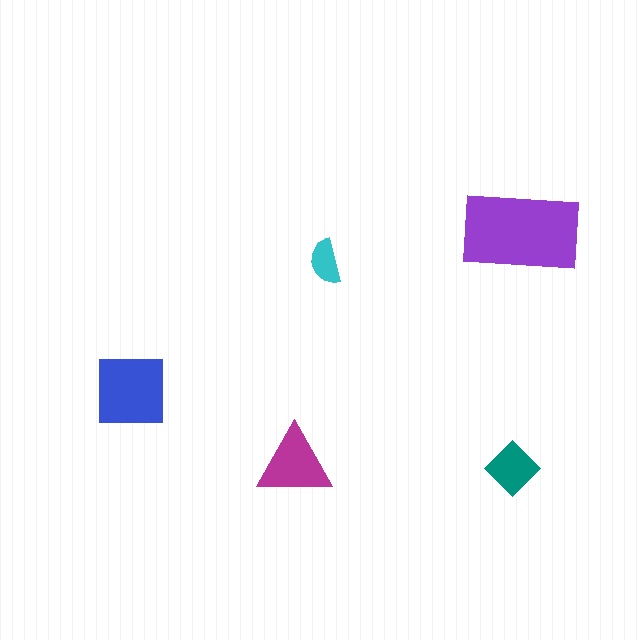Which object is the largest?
The purple rectangle.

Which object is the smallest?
The cyan semicircle.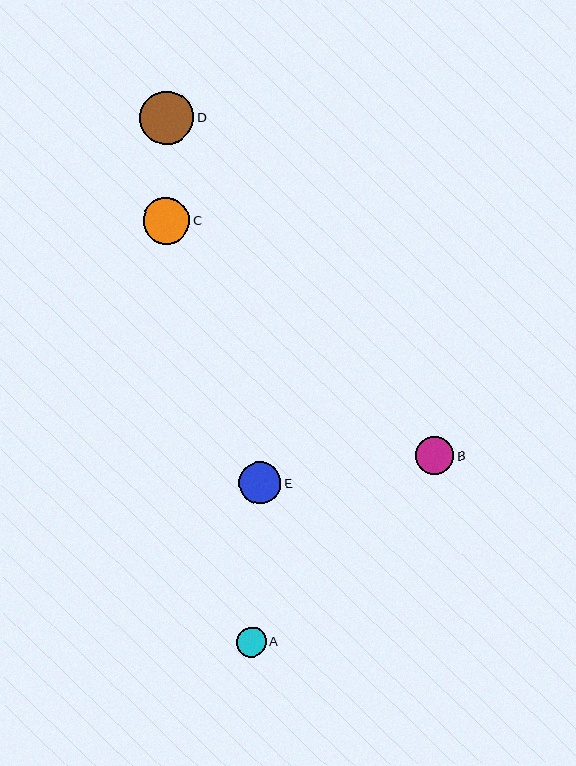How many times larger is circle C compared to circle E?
Circle C is approximately 1.1 times the size of circle E.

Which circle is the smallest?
Circle A is the smallest with a size of approximately 29 pixels.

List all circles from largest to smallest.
From largest to smallest: D, C, E, B, A.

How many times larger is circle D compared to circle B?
Circle D is approximately 1.4 times the size of circle B.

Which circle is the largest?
Circle D is the largest with a size of approximately 54 pixels.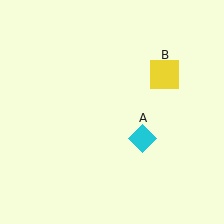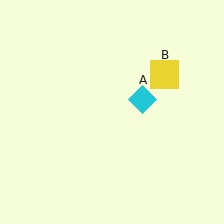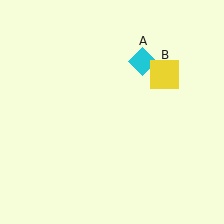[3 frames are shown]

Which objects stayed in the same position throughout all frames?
Yellow square (object B) remained stationary.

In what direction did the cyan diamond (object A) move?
The cyan diamond (object A) moved up.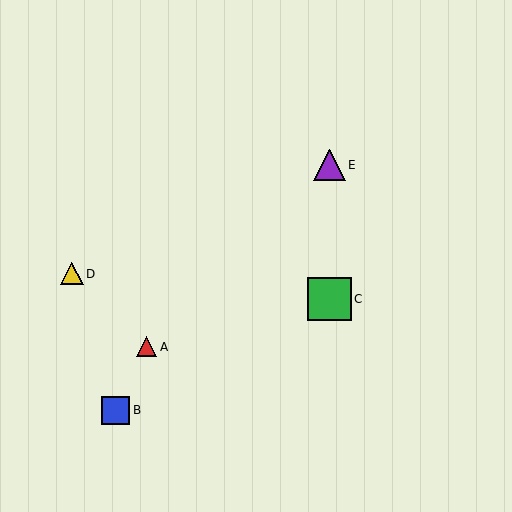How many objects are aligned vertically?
2 objects (C, E) are aligned vertically.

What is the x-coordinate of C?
Object C is at x≈330.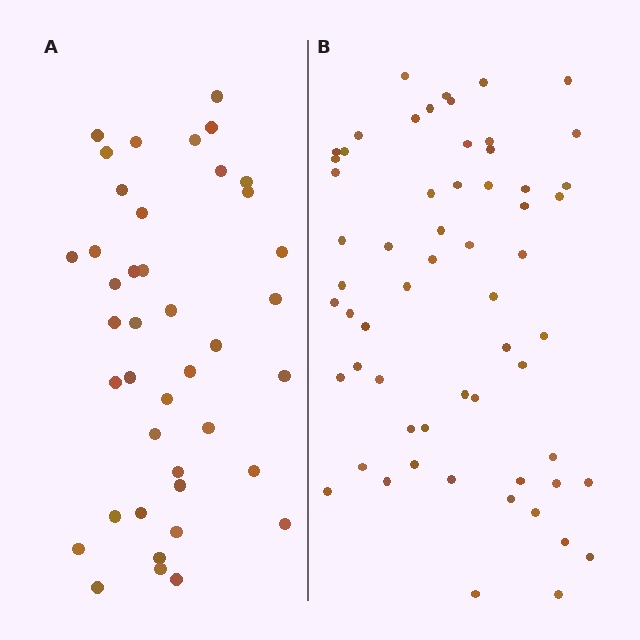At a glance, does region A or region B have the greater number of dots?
Region B (the right region) has more dots.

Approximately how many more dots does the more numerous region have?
Region B has approximately 20 more dots than region A.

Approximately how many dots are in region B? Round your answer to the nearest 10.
About 60 dots.